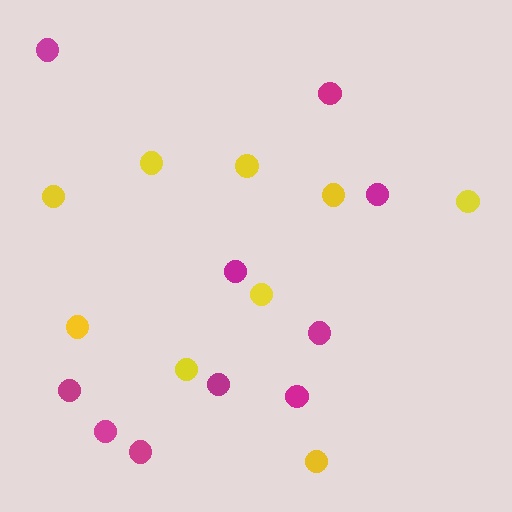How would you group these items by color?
There are 2 groups: one group of yellow circles (9) and one group of magenta circles (10).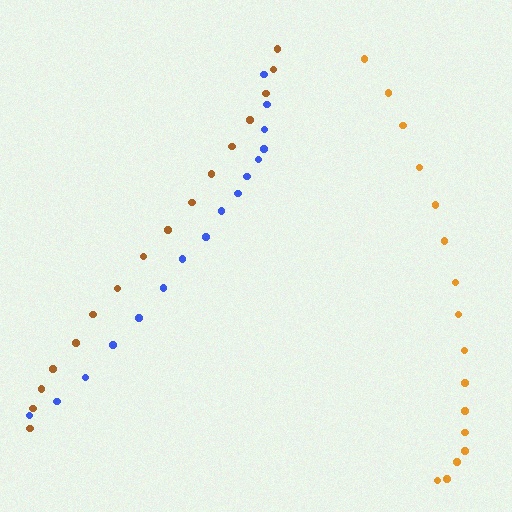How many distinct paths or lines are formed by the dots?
There are 3 distinct paths.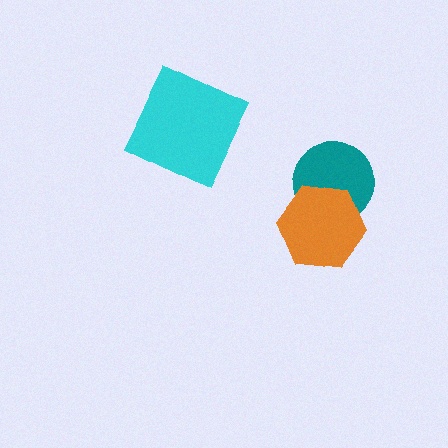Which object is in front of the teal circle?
The orange hexagon is in front of the teal circle.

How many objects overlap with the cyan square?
0 objects overlap with the cyan square.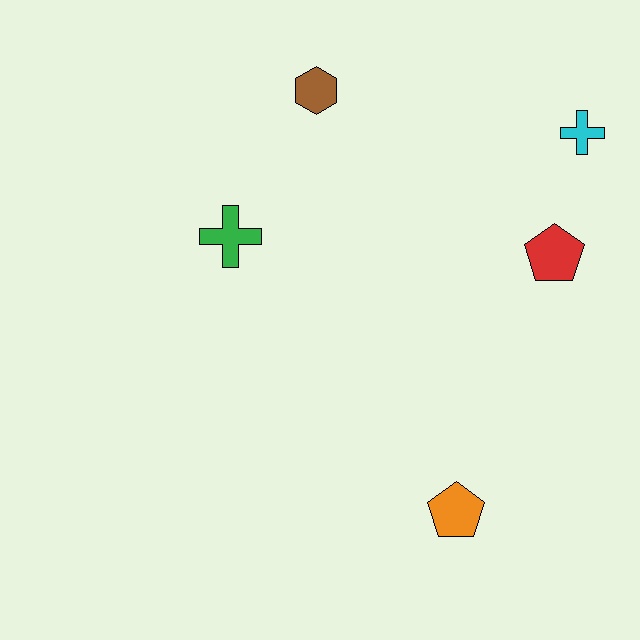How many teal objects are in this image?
There are no teal objects.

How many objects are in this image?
There are 5 objects.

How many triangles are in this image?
There are no triangles.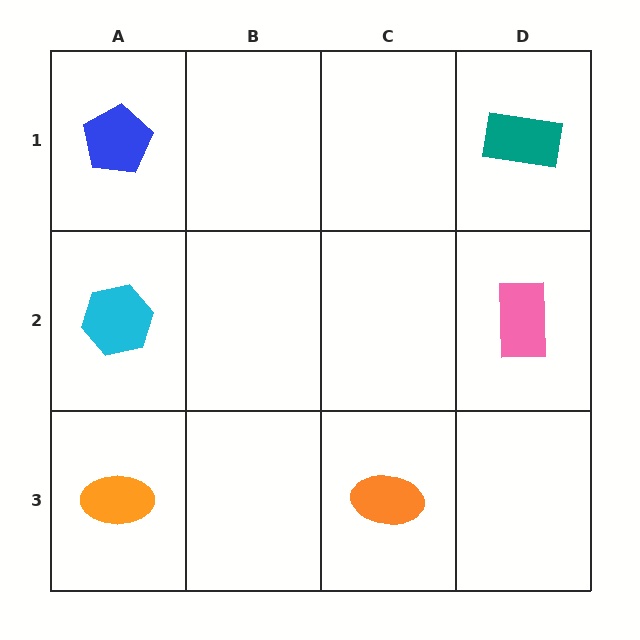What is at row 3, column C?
An orange ellipse.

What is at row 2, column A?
A cyan hexagon.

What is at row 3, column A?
An orange ellipse.